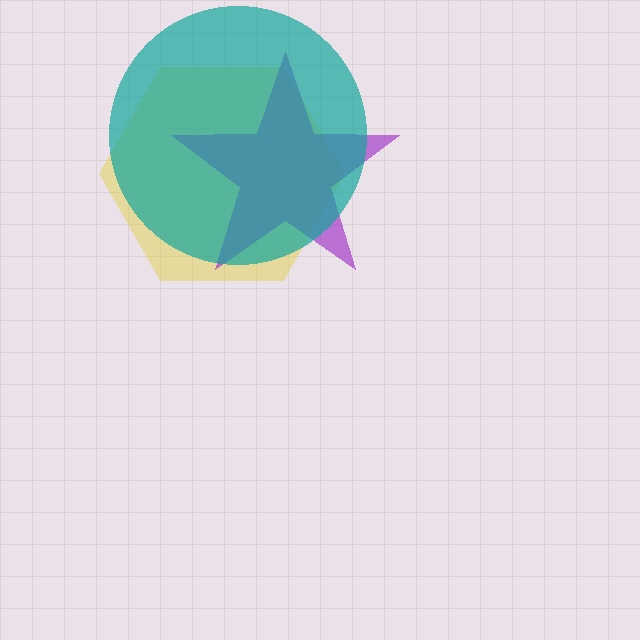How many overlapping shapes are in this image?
There are 3 overlapping shapes in the image.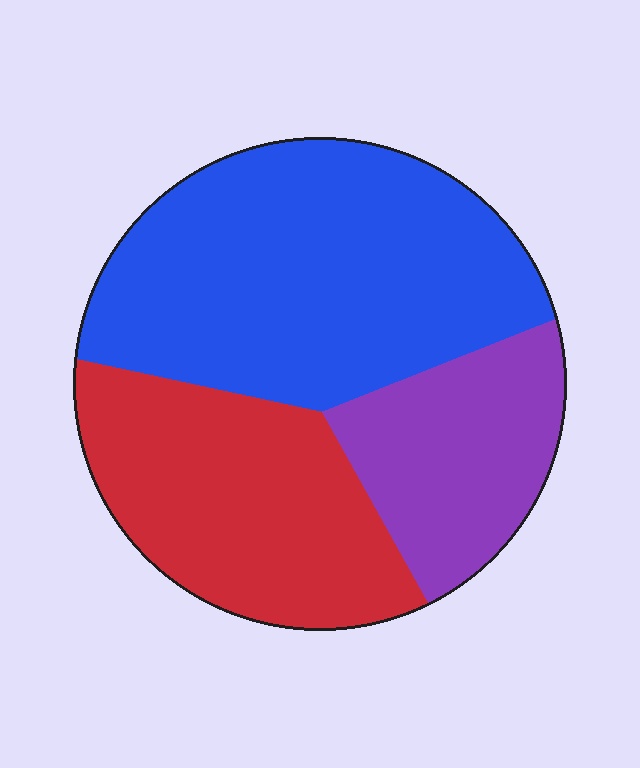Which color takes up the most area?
Blue, at roughly 50%.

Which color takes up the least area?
Purple, at roughly 20%.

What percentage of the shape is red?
Red covers 32% of the shape.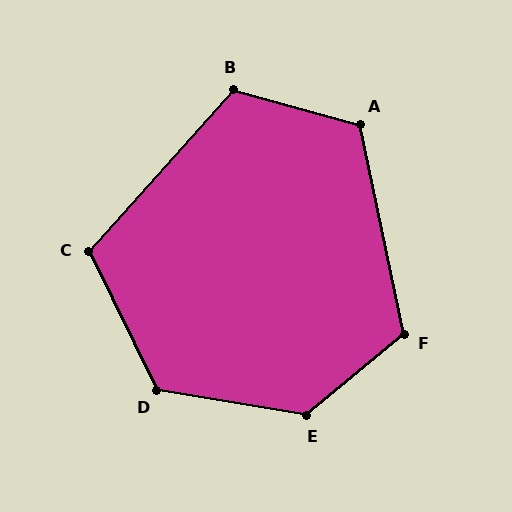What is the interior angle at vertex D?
Approximately 125 degrees (obtuse).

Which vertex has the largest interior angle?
E, at approximately 131 degrees.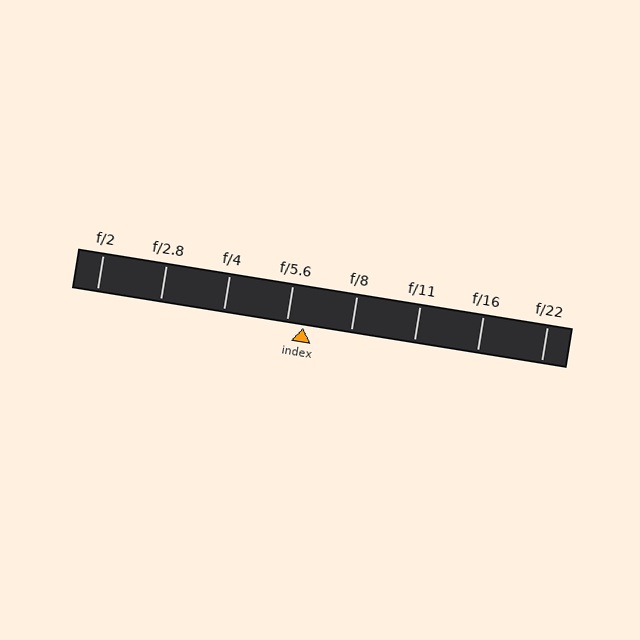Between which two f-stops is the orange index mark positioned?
The index mark is between f/5.6 and f/8.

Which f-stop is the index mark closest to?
The index mark is closest to f/5.6.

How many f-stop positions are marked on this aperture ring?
There are 8 f-stop positions marked.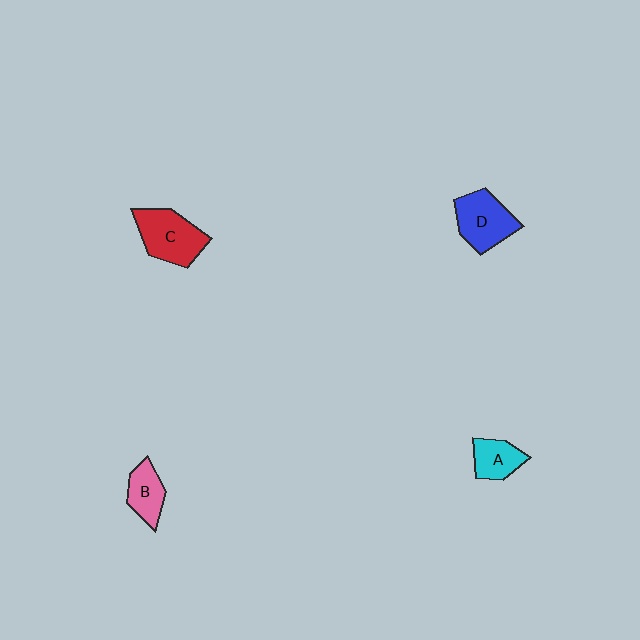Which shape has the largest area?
Shape C (red).